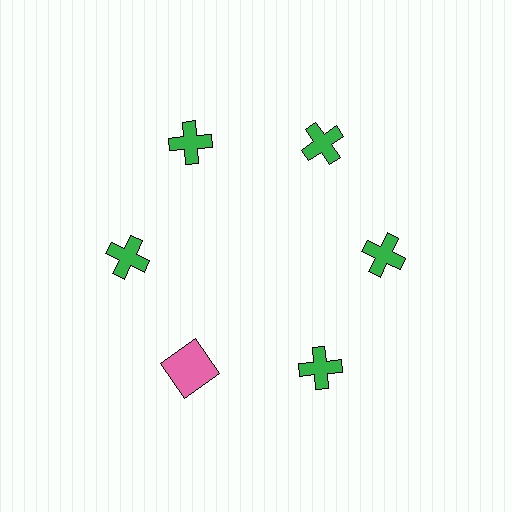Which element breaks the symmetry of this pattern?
The pink square at roughly the 7 o'clock position breaks the symmetry. All other shapes are green crosses.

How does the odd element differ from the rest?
It differs in both color (pink instead of green) and shape (square instead of cross).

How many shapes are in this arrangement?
There are 6 shapes arranged in a ring pattern.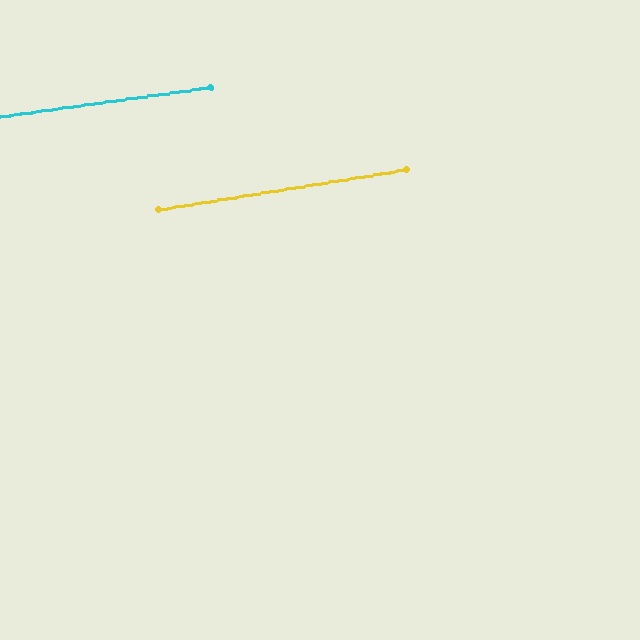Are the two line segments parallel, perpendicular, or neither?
Parallel — their directions differ by only 1.1°.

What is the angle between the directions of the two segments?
Approximately 1 degree.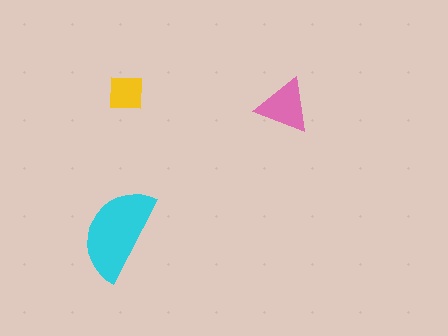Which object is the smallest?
The yellow square.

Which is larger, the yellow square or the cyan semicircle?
The cyan semicircle.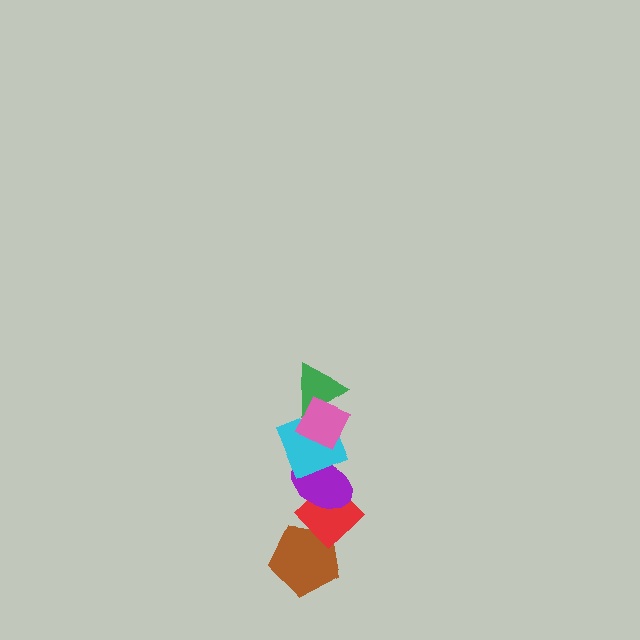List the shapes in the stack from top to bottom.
From top to bottom: the pink square, the green triangle, the cyan square, the purple ellipse, the red diamond, the brown pentagon.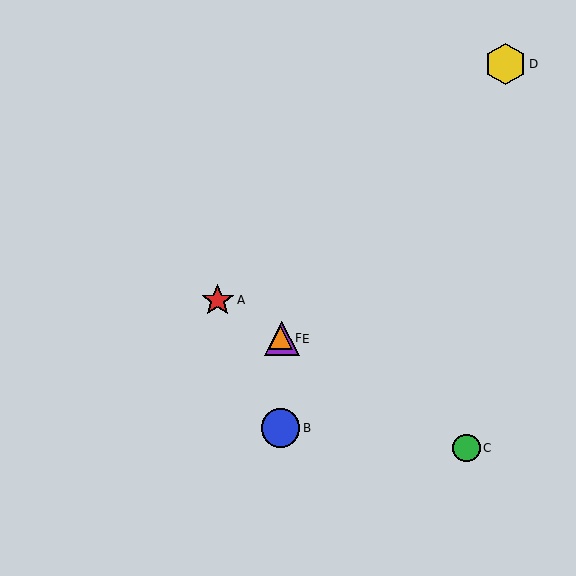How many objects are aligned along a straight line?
4 objects (A, C, E, F) are aligned along a straight line.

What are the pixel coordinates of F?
Object F is at (280, 338).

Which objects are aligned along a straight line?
Objects A, C, E, F are aligned along a straight line.